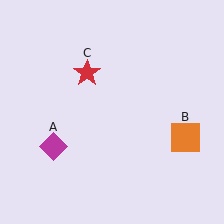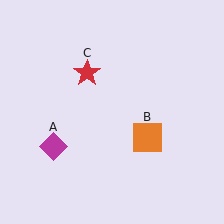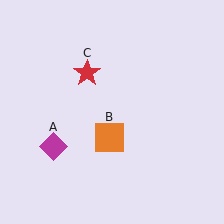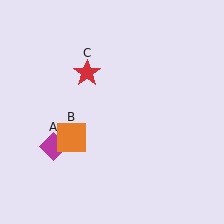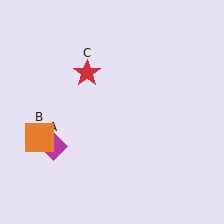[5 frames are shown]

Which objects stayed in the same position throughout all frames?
Magenta diamond (object A) and red star (object C) remained stationary.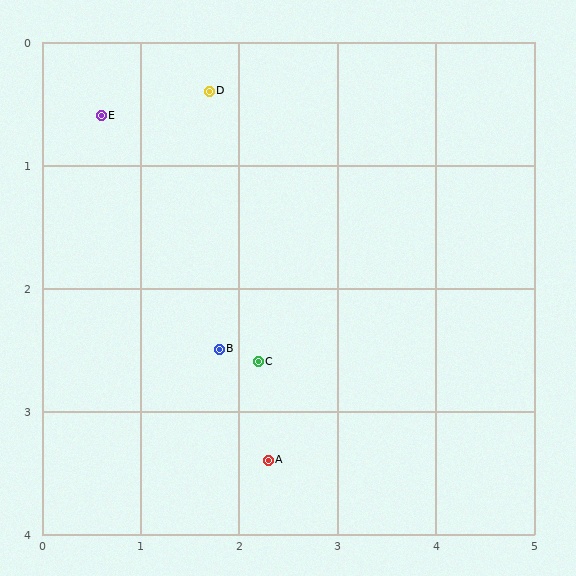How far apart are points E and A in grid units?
Points E and A are about 3.3 grid units apart.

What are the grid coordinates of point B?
Point B is at approximately (1.8, 2.5).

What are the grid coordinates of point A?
Point A is at approximately (2.3, 3.4).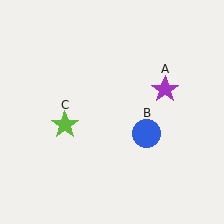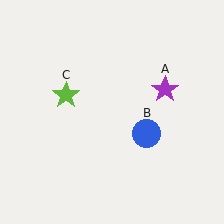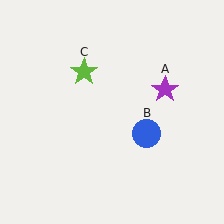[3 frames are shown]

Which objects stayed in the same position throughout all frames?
Purple star (object A) and blue circle (object B) remained stationary.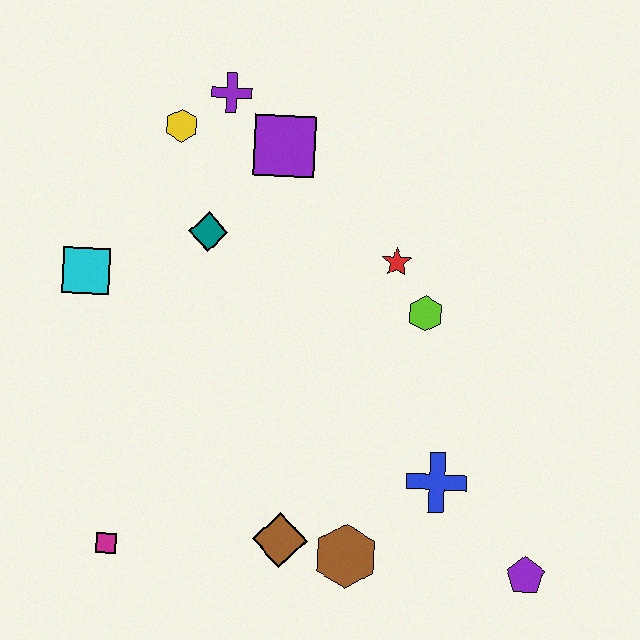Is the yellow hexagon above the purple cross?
No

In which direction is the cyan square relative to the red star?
The cyan square is to the left of the red star.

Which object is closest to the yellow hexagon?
The purple cross is closest to the yellow hexagon.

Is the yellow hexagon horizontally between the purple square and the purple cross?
No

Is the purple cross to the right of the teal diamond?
Yes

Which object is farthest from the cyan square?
The purple pentagon is farthest from the cyan square.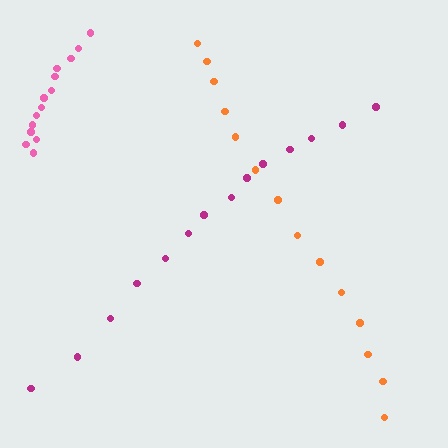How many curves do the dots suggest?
There are 3 distinct paths.